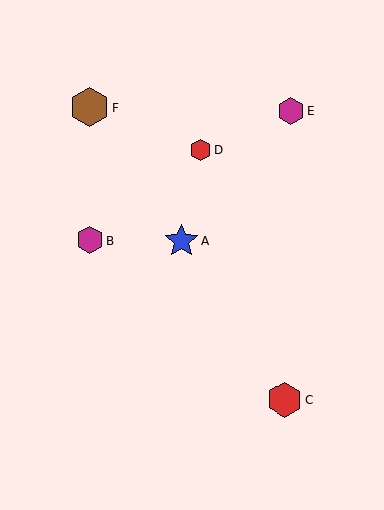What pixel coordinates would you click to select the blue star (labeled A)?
Click at (181, 241) to select the blue star A.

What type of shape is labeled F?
Shape F is a brown hexagon.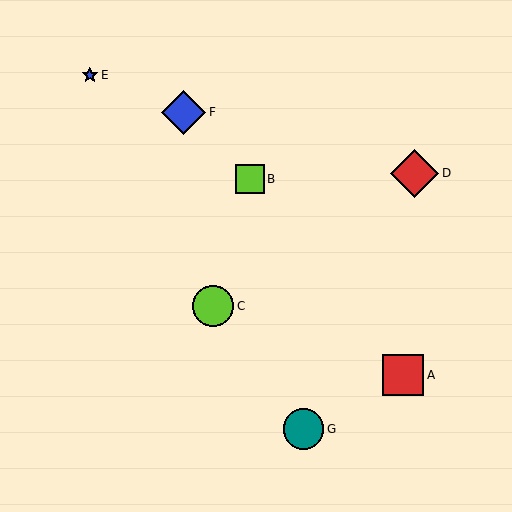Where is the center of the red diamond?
The center of the red diamond is at (415, 173).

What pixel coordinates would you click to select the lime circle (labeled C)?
Click at (213, 306) to select the lime circle C.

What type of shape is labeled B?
Shape B is a lime square.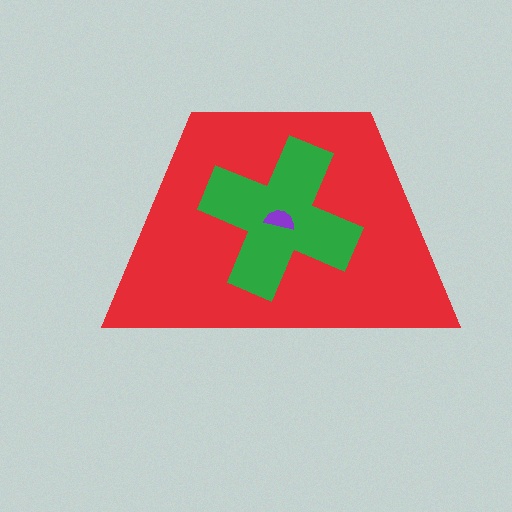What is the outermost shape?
The red trapezoid.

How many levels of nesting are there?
3.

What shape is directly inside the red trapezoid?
The green cross.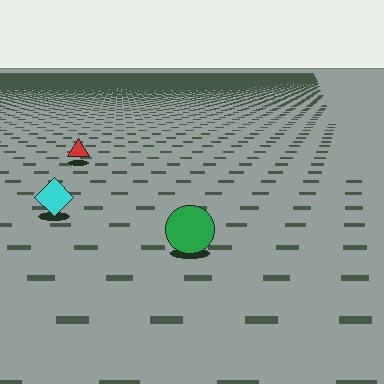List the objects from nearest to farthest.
From nearest to farthest: the green circle, the cyan diamond, the red triangle.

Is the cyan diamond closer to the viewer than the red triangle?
Yes. The cyan diamond is closer — you can tell from the texture gradient: the ground texture is coarser near it.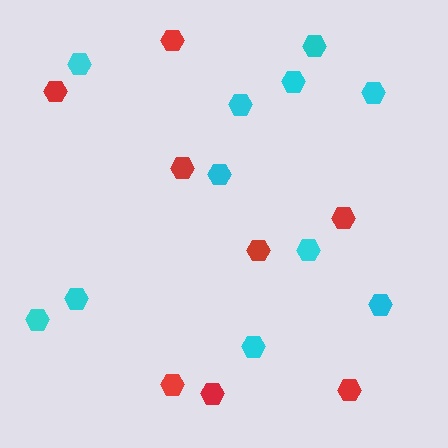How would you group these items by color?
There are 2 groups: one group of cyan hexagons (11) and one group of red hexagons (8).